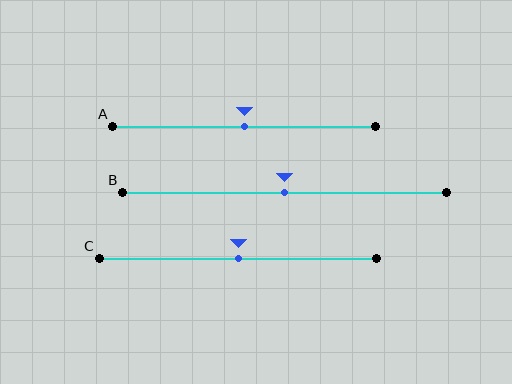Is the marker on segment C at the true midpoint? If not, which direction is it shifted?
Yes, the marker on segment C is at the true midpoint.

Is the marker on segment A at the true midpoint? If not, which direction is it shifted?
Yes, the marker on segment A is at the true midpoint.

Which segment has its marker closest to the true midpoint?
Segment A has its marker closest to the true midpoint.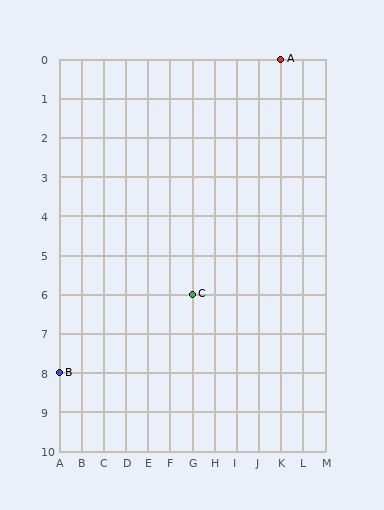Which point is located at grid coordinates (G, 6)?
Point C is at (G, 6).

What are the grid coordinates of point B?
Point B is at grid coordinates (A, 8).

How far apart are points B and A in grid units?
Points B and A are 10 columns and 8 rows apart (about 12.8 grid units diagonally).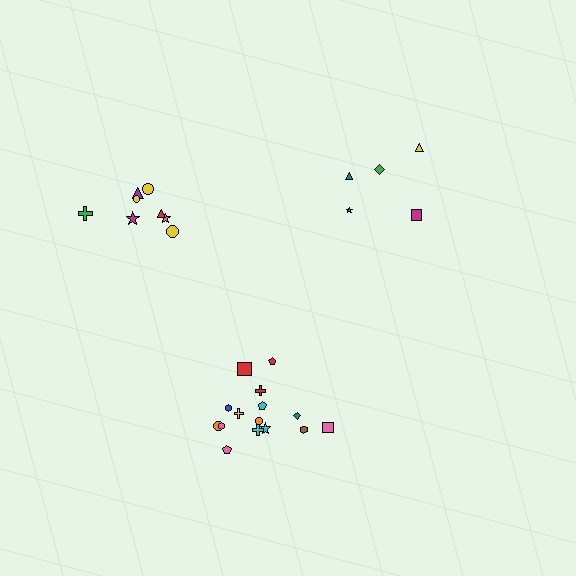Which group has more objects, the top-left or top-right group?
The top-left group.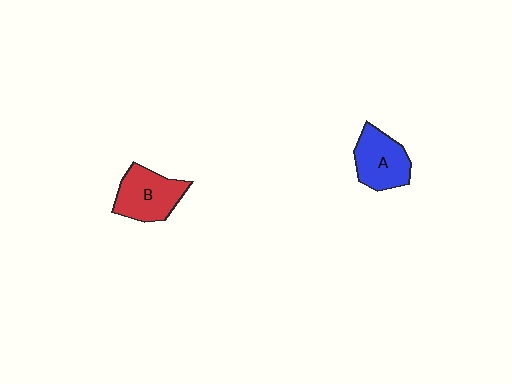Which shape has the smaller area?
Shape A (blue).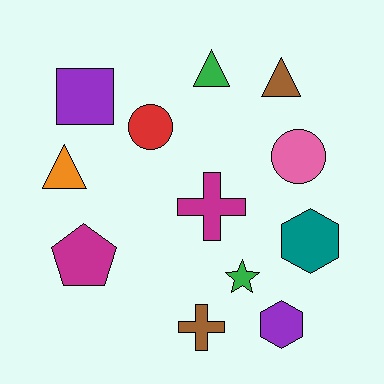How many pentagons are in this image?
There is 1 pentagon.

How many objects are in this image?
There are 12 objects.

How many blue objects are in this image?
There are no blue objects.